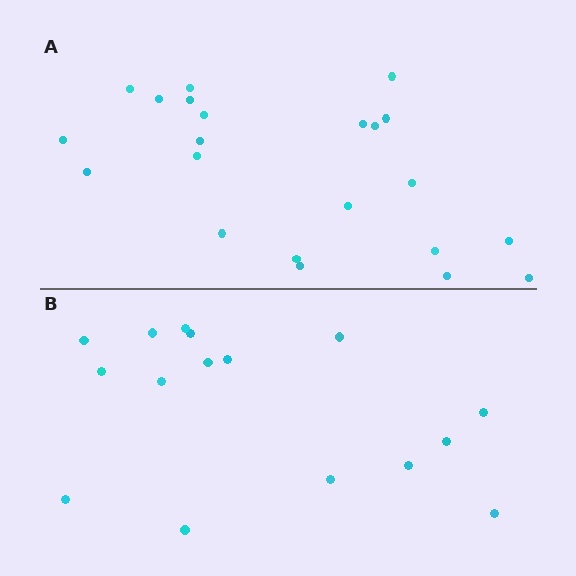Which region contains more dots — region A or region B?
Region A (the top region) has more dots.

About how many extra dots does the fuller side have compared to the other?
Region A has about 6 more dots than region B.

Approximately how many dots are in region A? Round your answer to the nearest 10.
About 20 dots. (The exact count is 22, which rounds to 20.)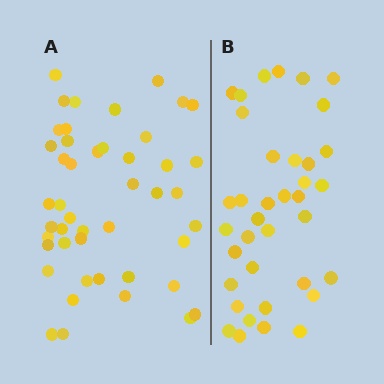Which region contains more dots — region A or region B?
Region A (the left region) has more dots.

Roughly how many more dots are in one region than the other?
Region A has roughly 8 or so more dots than region B.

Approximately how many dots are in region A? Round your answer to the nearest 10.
About 50 dots. (The exact count is 46, which rounds to 50.)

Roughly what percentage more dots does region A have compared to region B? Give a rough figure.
About 25% more.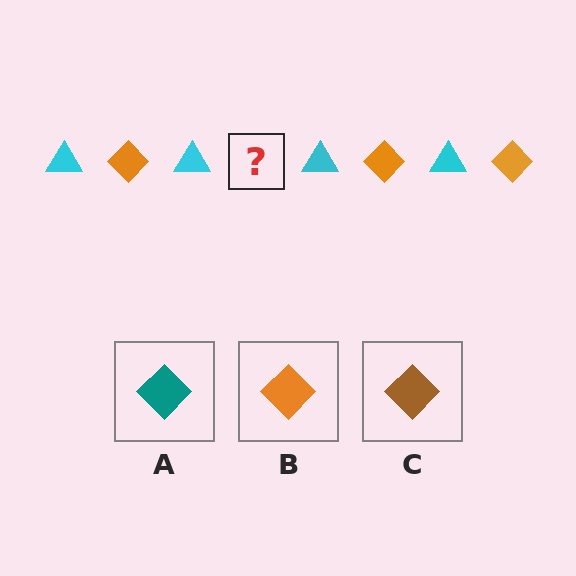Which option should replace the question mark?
Option B.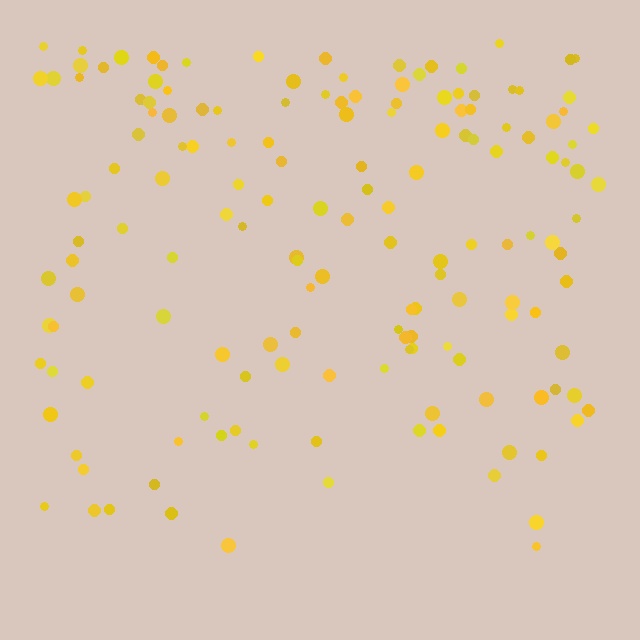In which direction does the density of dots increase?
From bottom to top, with the top side densest.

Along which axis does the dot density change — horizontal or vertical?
Vertical.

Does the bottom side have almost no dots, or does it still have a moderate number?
Still a moderate number, just noticeably fewer than the top.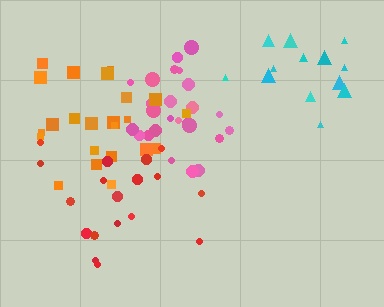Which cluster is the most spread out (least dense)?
Cyan.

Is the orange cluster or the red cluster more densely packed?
Orange.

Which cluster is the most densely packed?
Pink.